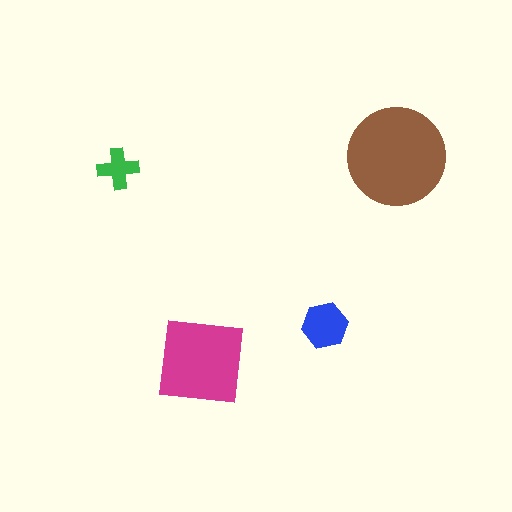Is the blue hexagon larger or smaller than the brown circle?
Smaller.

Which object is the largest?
The brown circle.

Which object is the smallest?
The green cross.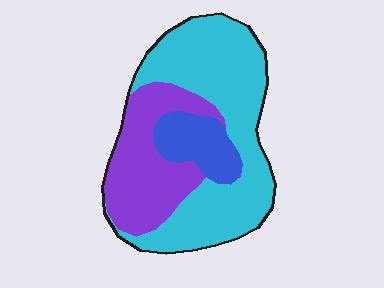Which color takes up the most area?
Cyan, at roughly 55%.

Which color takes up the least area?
Blue, at roughly 15%.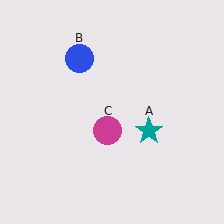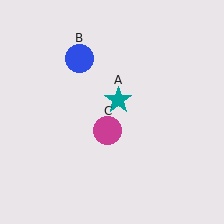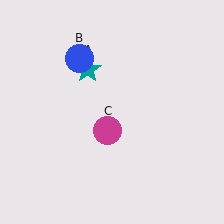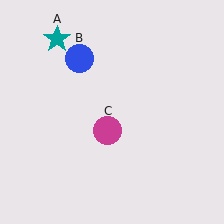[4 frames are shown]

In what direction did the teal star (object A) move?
The teal star (object A) moved up and to the left.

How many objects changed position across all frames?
1 object changed position: teal star (object A).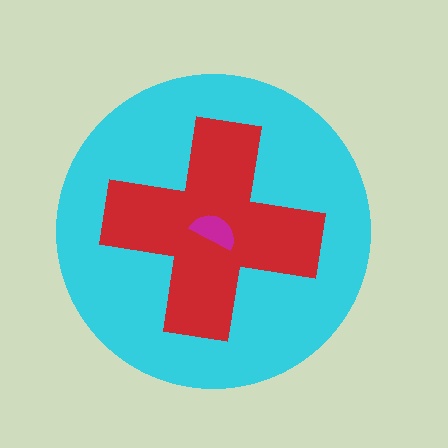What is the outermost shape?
The cyan circle.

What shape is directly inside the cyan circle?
The red cross.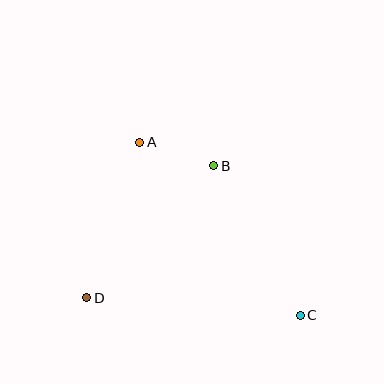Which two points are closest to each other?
Points A and B are closest to each other.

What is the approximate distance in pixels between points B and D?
The distance between B and D is approximately 183 pixels.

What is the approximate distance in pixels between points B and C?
The distance between B and C is approximately 173 pixels.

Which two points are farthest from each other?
Points A and C are farthest from each other.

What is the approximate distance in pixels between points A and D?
The distance between A and D is approximately 164 pixels.